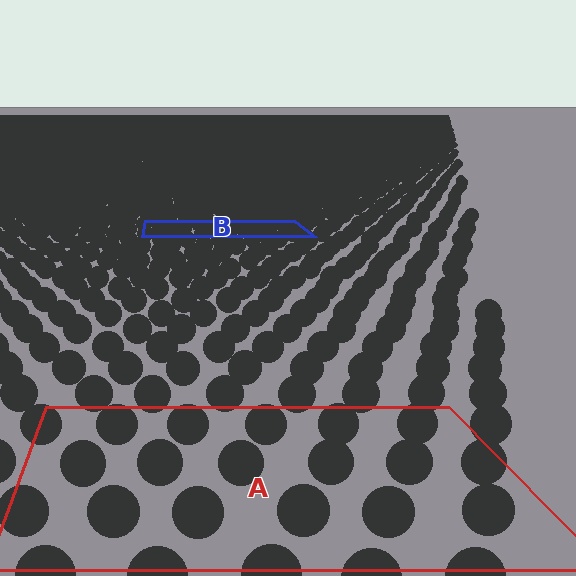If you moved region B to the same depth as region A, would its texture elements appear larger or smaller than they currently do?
They would appear larger. At a closer depth, the same texture elements are projected at a bigger on-screen size.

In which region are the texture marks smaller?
The texture marks are smaller in region B, because it is farther away.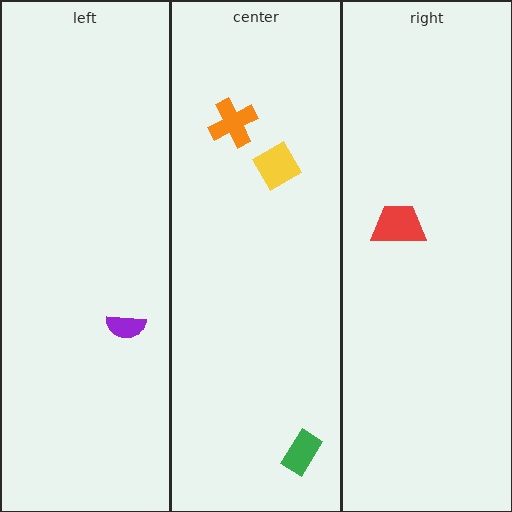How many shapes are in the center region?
3.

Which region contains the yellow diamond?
The center region.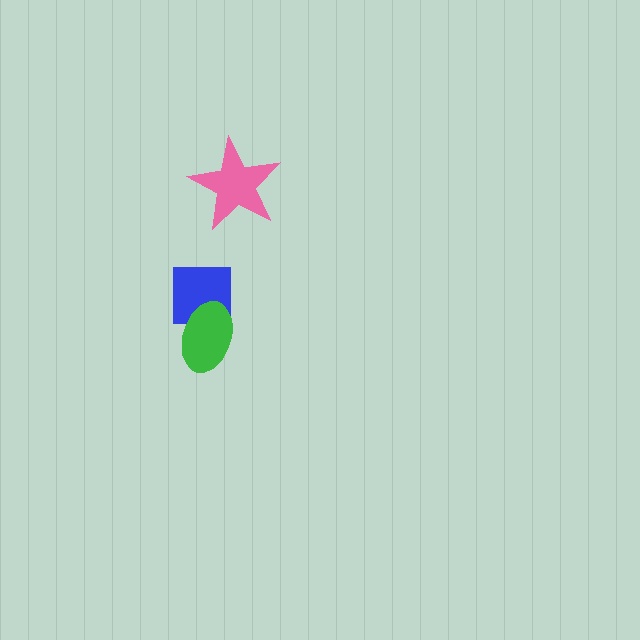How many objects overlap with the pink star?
0 objects overlap with the pink star.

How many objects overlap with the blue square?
1 object overlaps with the blue square.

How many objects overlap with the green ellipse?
1 object overlaps with the green ellipse.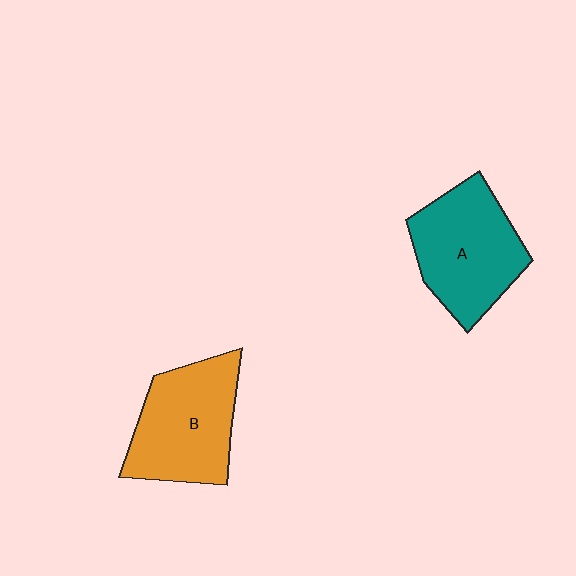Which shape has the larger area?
Shape A (teal).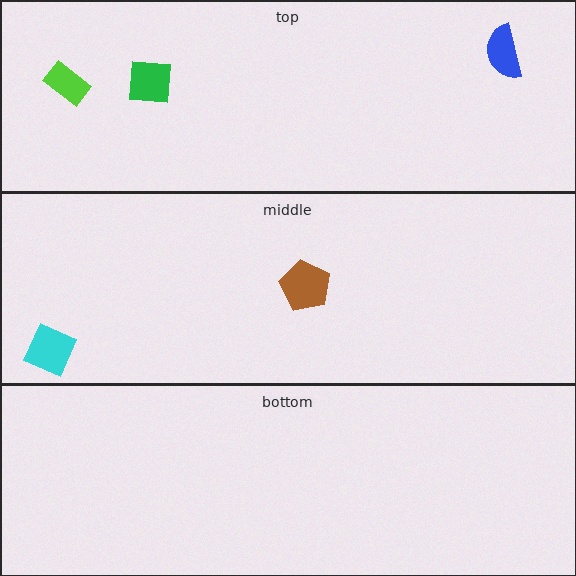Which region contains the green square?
The top region.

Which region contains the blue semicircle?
The top region.